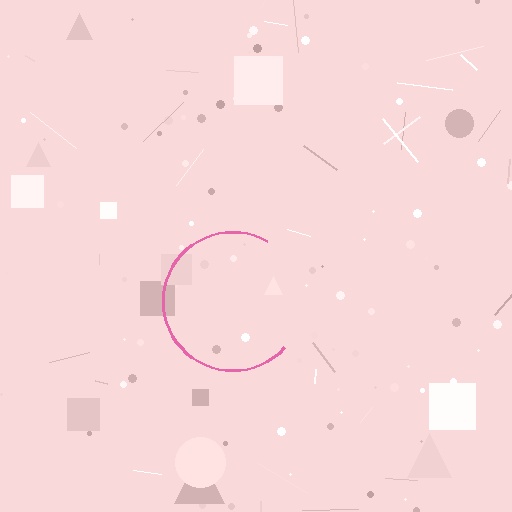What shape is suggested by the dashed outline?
The dashed outline suggests a circle.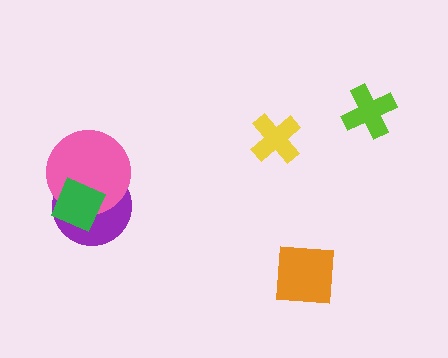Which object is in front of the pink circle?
The green diamond is in front of the pink circle.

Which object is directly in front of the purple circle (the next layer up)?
The pink circle is directly in front of the purple circle.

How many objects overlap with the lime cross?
0 objects overlap with the lime cross.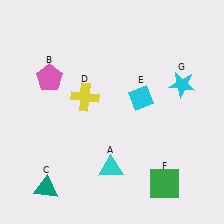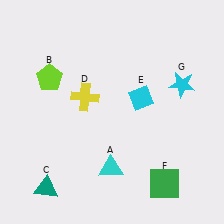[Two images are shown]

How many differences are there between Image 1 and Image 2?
There is 1 difference between the two images.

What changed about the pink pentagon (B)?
In Image 1, B is pink. In Image 2, it changed to lime.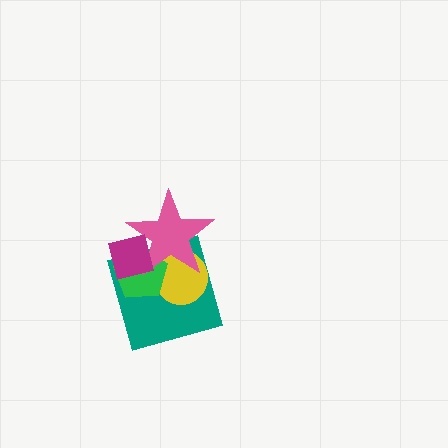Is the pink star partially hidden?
Yes, it is partially covered by another shape.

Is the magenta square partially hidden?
No, no other shape covers it.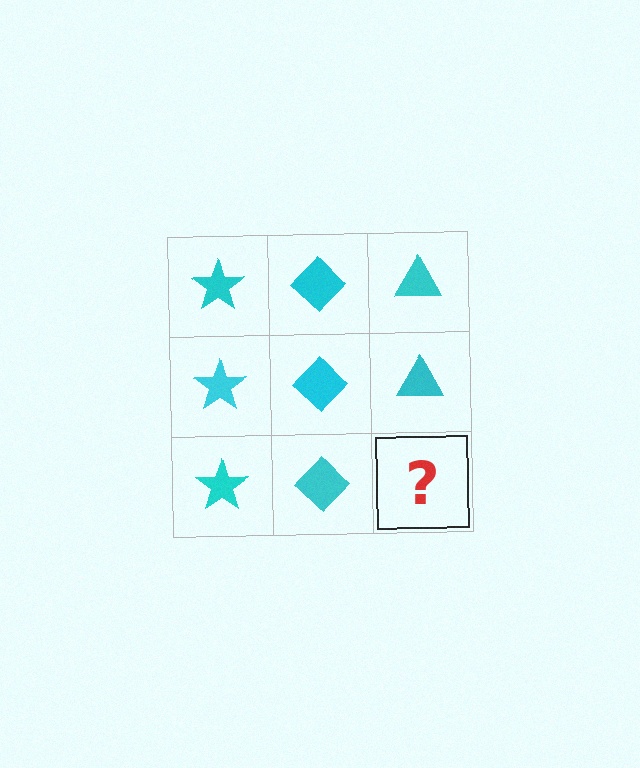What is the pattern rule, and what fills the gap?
The rule is that each column has a consistent shape. The gap should be filled with a cyan triangle.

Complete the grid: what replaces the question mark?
The question mark should be replaced with a cyan triangle.